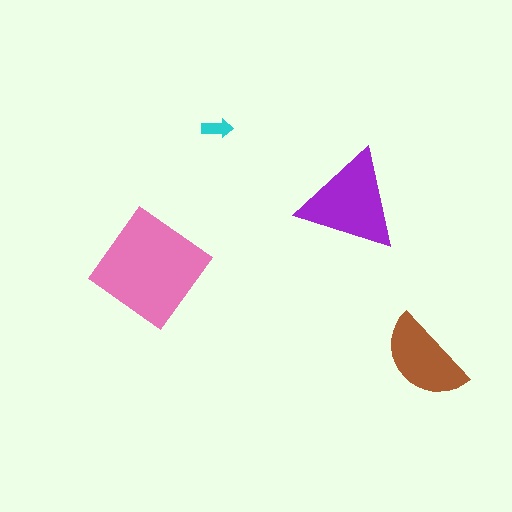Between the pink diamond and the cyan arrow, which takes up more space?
The pink diamond.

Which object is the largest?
The pink diamond.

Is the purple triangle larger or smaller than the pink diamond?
Smaller.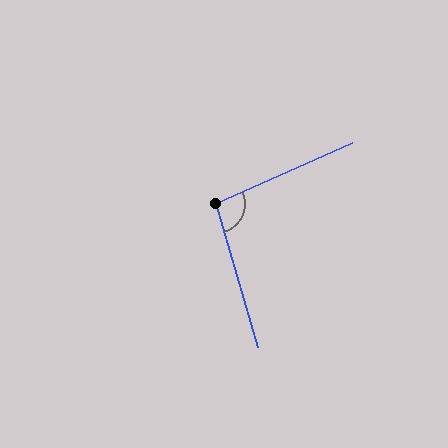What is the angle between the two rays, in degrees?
Approximately 98 degrees.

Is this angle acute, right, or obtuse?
It is obtuse.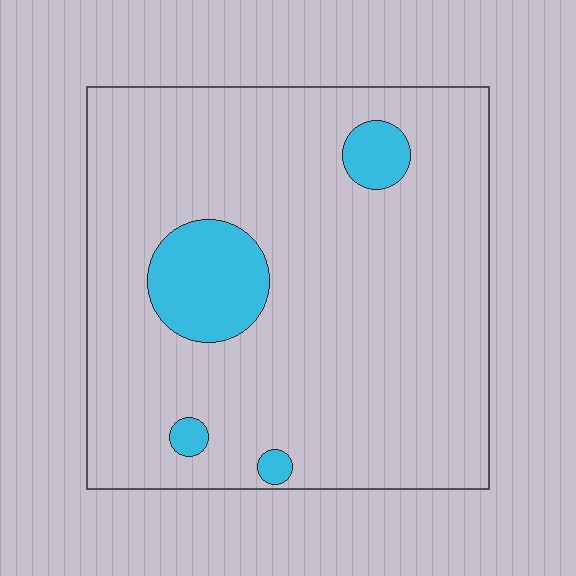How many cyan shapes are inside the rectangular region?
4.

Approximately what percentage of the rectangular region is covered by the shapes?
Approximately 10%.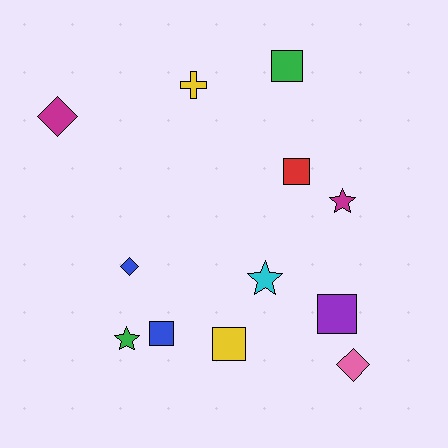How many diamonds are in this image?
There are 3 diamonds.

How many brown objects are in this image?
There are no brown objects.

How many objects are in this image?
There are 12 objects.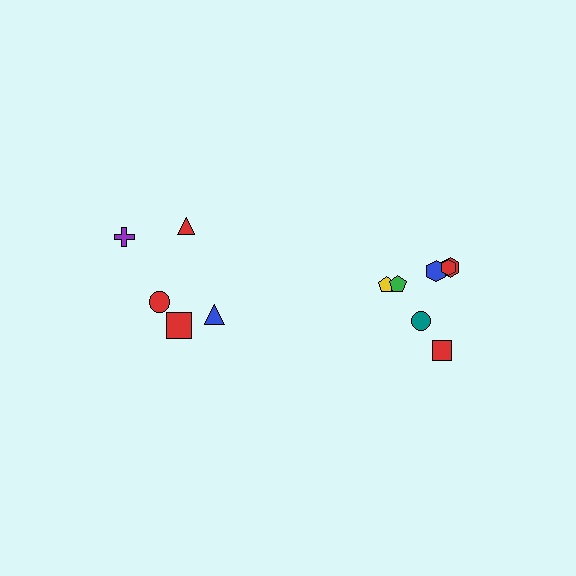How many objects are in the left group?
There are 5 objects.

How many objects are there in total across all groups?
There are 12 objects.